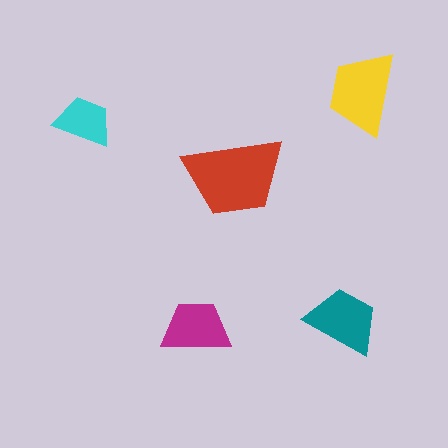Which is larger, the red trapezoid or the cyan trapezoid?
The red one.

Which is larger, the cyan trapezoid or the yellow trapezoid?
The yellow one.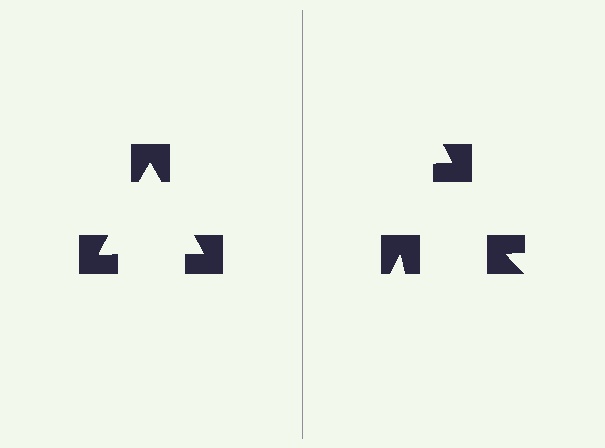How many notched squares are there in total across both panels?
6 — 3 on each side.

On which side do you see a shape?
An illusory triangle appears on the left side. On the right side the wedge cuts are rotated, so no coherent shape forms.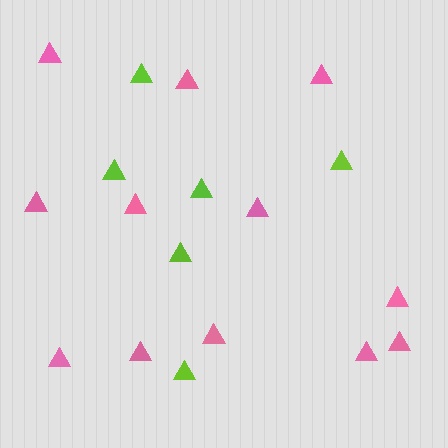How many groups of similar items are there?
There are 2 groups: one group of pink triangles (12) and one group of lime triangles (6).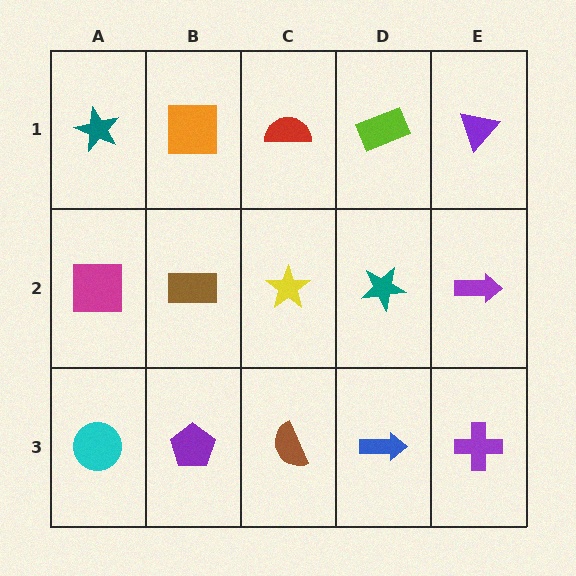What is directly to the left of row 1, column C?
An orange square.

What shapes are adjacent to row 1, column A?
A magenta square (row 2, column A), an orange square (row 1, column B).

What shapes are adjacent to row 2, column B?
An orange square (row 1, column B), a purple pentagon (row 3, column B), a magenta square (row 2, column A), a yellow star (row 2, column C).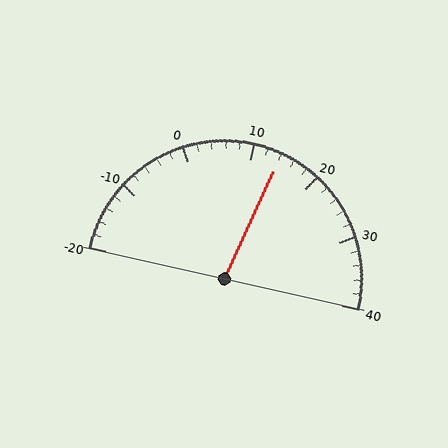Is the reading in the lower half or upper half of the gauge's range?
The reading is in the upper half of the range (-20 to 40).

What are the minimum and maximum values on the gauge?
The gauge ranges from -20 to 40.